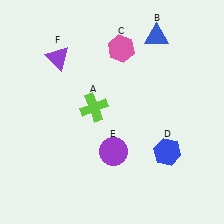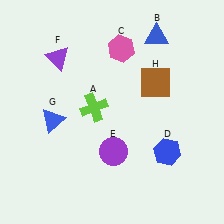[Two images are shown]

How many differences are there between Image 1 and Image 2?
There are 2 differences between the two images.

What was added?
A blue triangle (G), a brown square (H) were added in Image 2.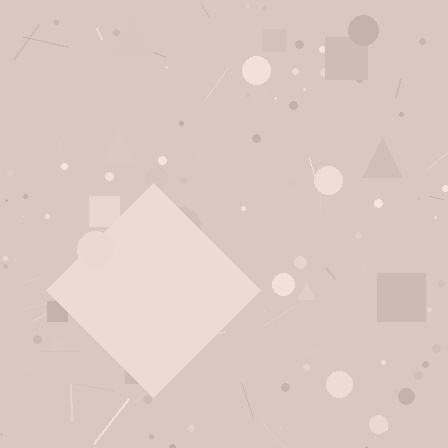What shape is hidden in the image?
A diamond is hidden in the image.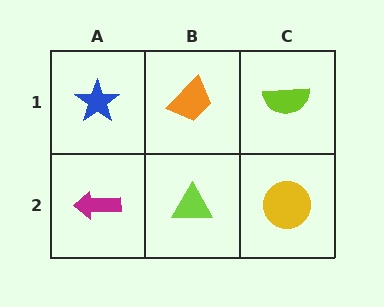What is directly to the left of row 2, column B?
A magenta arrow.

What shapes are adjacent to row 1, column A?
A magenta arrow (row 2, column A), an orange trapezoid (row 1, column B).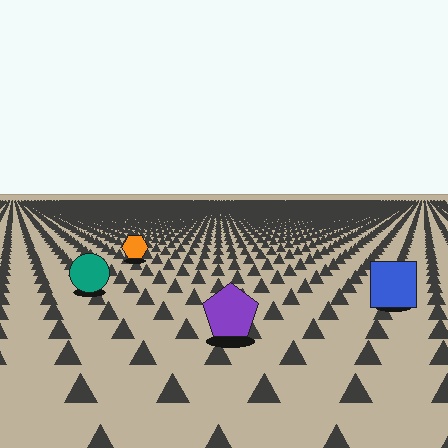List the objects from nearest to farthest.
From nearest to farthest: the purple pentagon, the blue square, the teal circle, the orange hexagon.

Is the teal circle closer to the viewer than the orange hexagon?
Yes. The teal circle is closer — you can tell from the texture gradient: the ground texture is coarser near it.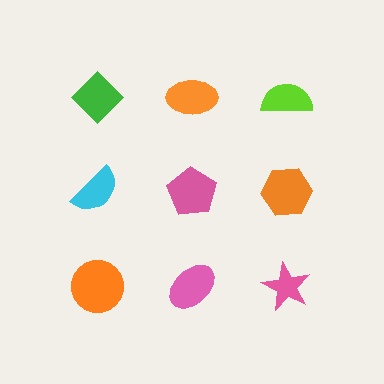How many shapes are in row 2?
3 shapes.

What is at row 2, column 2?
A pink pentagon.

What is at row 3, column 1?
An orange circle.